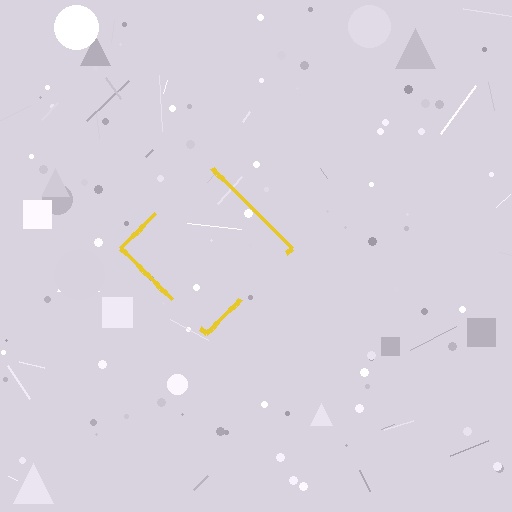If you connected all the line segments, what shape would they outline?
They would outline a diamond.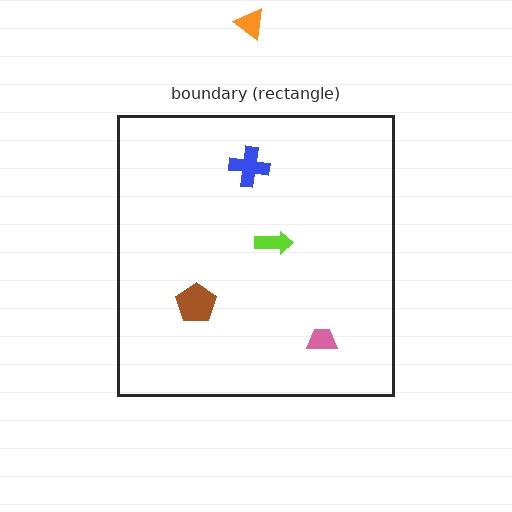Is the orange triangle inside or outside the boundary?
Outside.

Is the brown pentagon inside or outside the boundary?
Inside.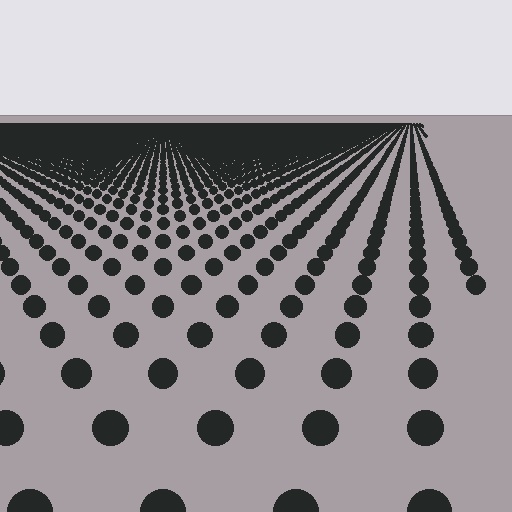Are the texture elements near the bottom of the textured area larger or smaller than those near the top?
Larger. Near the bottom, elements are closer to the viewer and appear at a bigger on-screen size.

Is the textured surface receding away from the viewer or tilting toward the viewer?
The surface is receding away from the viewer. Texture elements get smaller and denser toward the top.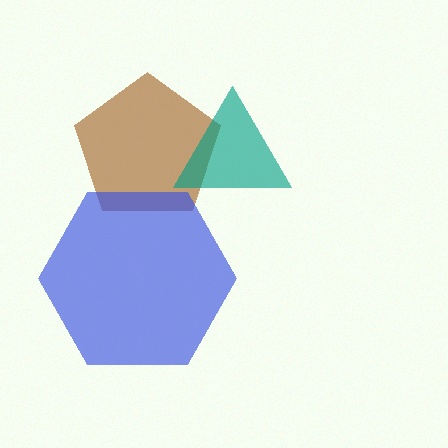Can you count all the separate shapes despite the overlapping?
Yes, there are 3 separate shapes.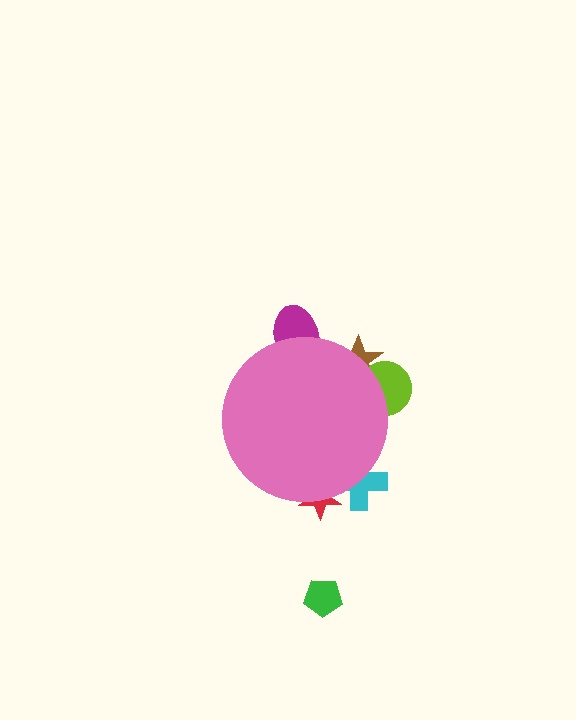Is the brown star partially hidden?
Yes, the brown star is partially hidden behind the pink circle.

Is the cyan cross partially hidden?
Yes, the cyan cross is partially hidden behind the pink circle.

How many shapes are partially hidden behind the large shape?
5 shapes are partially hidden.